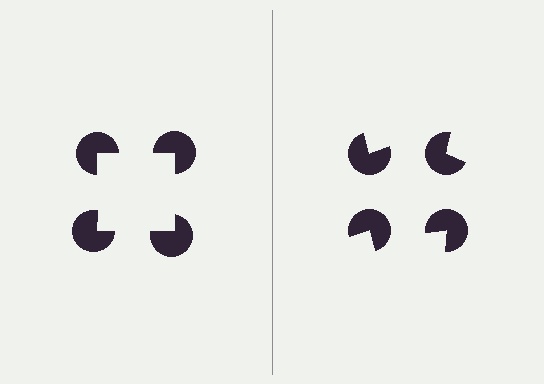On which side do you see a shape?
An illusory square appears on the left side. On the right side the wedge cuts are rotated, so no coherent shape forms.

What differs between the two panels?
The pac-man discs are positioned identically on both sides; only the wedge orientations differ. On the left they align to a square; on the right they are misaligned.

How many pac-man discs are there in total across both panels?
8 — 4 on each side.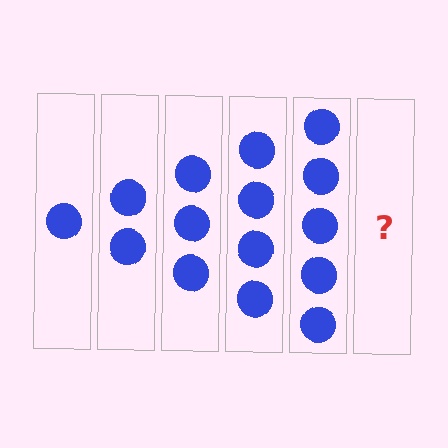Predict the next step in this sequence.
The next step is 6 circles.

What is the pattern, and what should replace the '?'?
The pattern is that each step adds one more circle. The '?' should be 6 circles.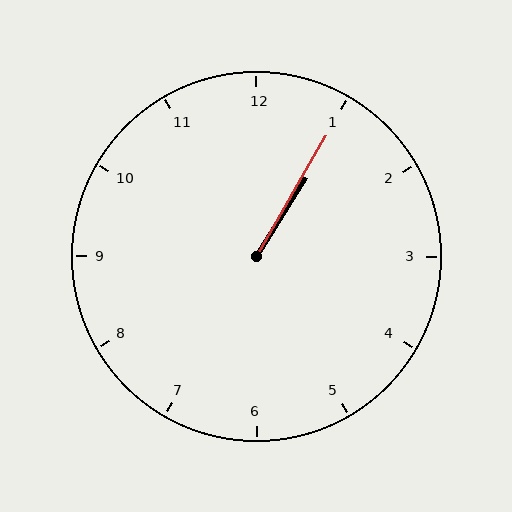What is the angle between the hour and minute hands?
Approximately 2 degrees.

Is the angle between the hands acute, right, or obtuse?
It is acute.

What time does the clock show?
1:05.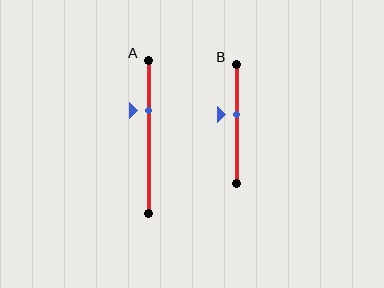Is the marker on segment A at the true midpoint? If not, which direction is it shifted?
No, the marker on segment A is shifted upward by about 17% of the segment length.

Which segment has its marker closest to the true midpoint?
Segment B has its marker closest to the true midpoint.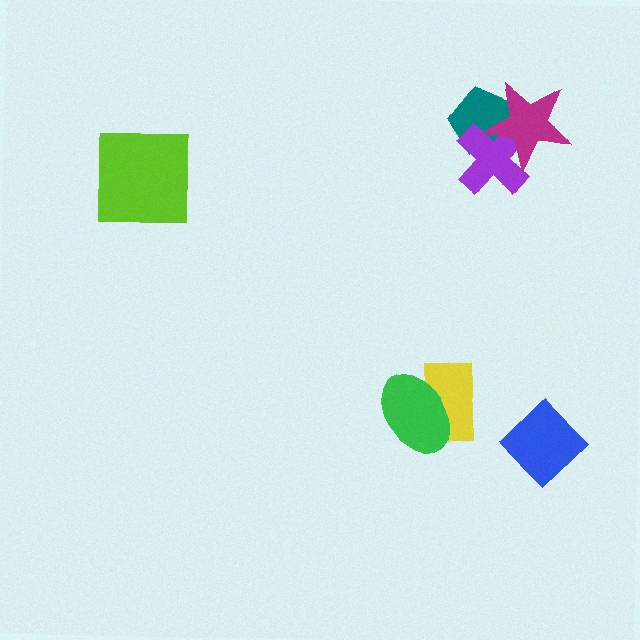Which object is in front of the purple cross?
The magenta star is in front of the purple cross.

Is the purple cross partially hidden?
Yes, it is partially covered by another shape.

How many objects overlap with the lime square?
0 objects overlap with the lime square.